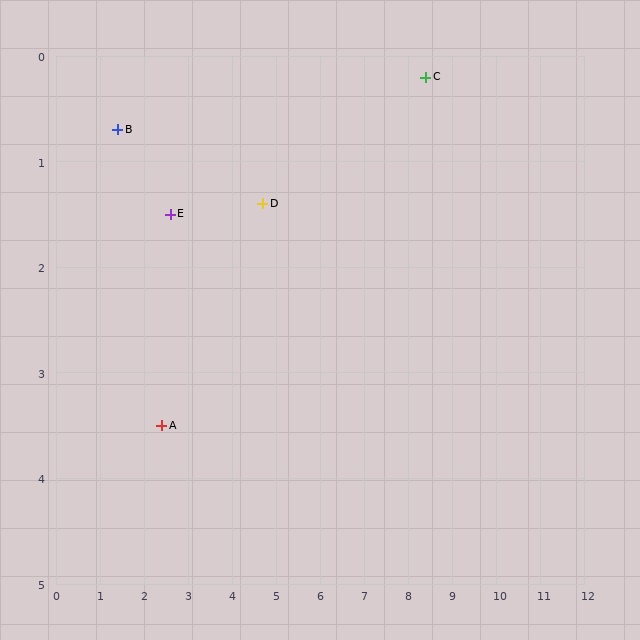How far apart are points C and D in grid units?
Points C and D are about 3.9 grid units apart.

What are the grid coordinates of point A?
Point A is at approximately (2.4, 3.5).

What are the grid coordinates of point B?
Point B is at approximately (1.4, 0.7).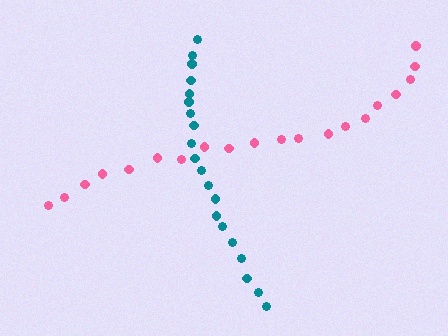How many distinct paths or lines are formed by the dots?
There are 2 distinct paths.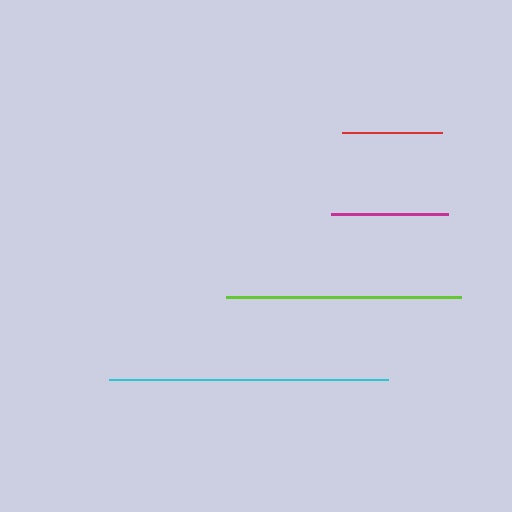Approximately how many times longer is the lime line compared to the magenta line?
The lime line is approximately 2.0 times the length of the magenta line.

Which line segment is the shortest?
The red line is the shortest at approximately 99 pixels.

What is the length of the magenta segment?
The magenta segment is approximately 117 pixels long.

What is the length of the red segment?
The red segment is approximately 99 pixels long.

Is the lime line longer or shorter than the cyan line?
The cyan line is longer than the lime line.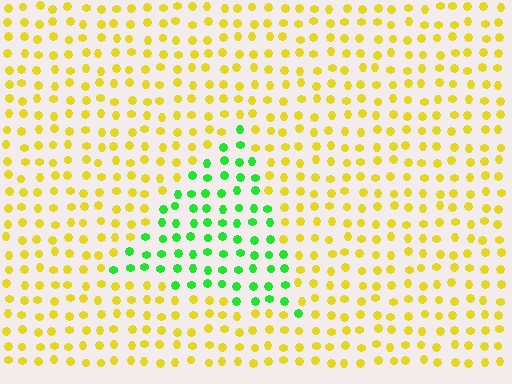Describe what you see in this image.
The image is filled with small yellow elements in a uniform arrangement. A triangle-shaped region is visible where the elements are tinted to a slightly different hue, forming a subtle color boundary.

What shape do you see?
I see a triangle.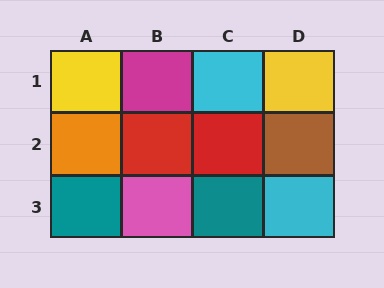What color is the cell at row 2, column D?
Brown.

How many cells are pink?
1 cell is pink.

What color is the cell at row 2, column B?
Red.